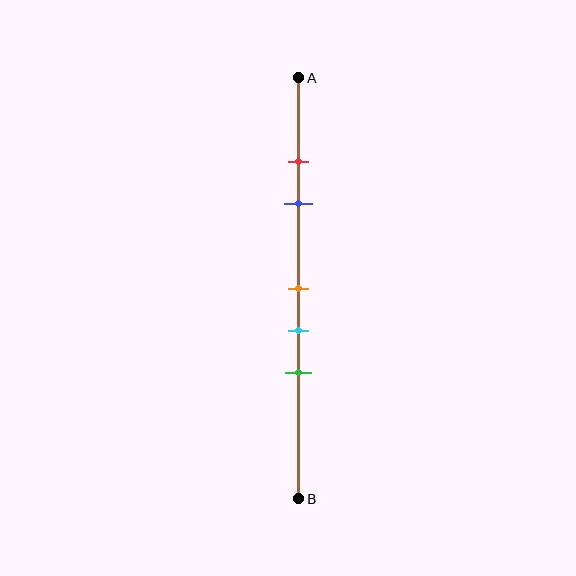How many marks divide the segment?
There are 5 marks dividing the segment.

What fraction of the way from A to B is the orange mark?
The orange mark is approximately 50% (0.5) of the way from A to B.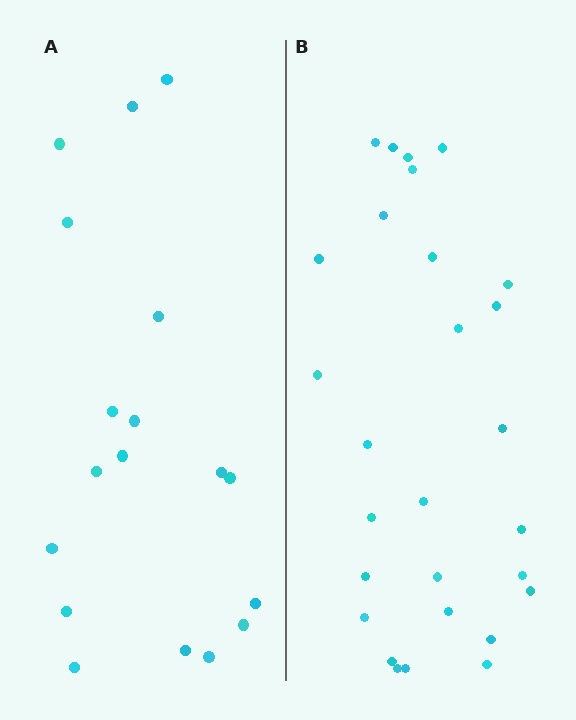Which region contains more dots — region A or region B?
Region B (the right region) has more dots.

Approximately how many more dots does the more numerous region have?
Region B has roughly 10 or so more dots than region A.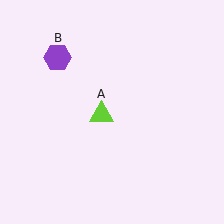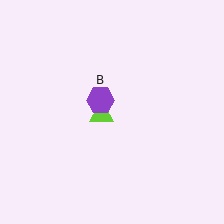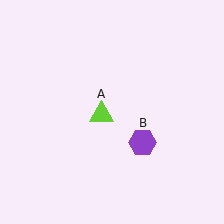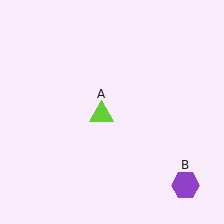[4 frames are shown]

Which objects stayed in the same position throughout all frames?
Lime triangle (object A) remained stationary.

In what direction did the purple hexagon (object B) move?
The purple hexagon (object B) moved down and to the right.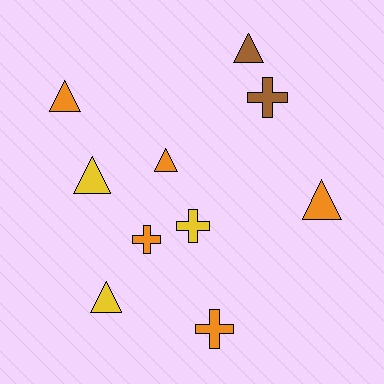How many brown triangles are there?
There is 1 brown triangle.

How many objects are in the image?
There are 10 objects.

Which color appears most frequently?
Orange, with 5 objects.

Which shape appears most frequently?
Triangle, with 6 objects.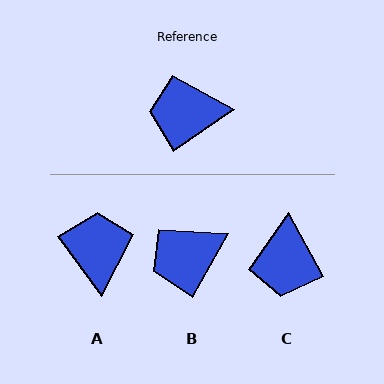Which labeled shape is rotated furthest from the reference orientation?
A, about 89 degrees away.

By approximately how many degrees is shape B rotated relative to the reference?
Approximately 25 degrees counter-clockwise.